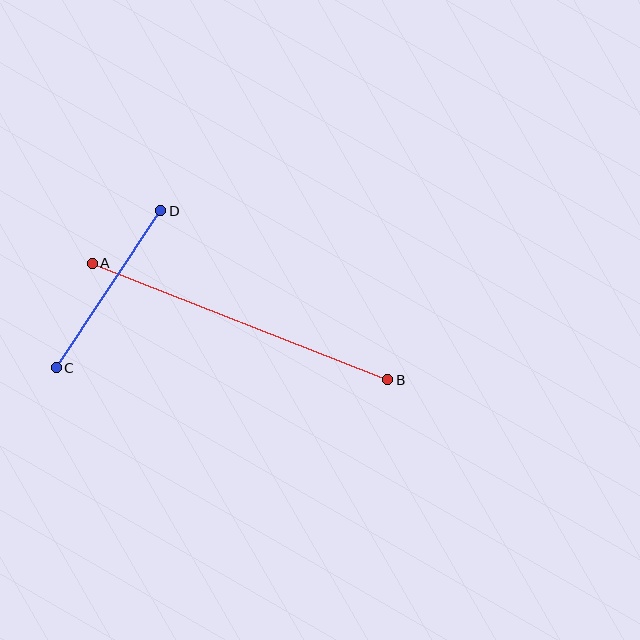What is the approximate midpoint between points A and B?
The midpoint is at approximately (240, 322) pixels.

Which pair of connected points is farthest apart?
Points A and B are farthest apart.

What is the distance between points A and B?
The distance is approximately 318 pixels.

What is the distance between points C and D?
The distance is approximately 188 pixels.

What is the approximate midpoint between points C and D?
The midpoint is at approximately (108, 289) pixels.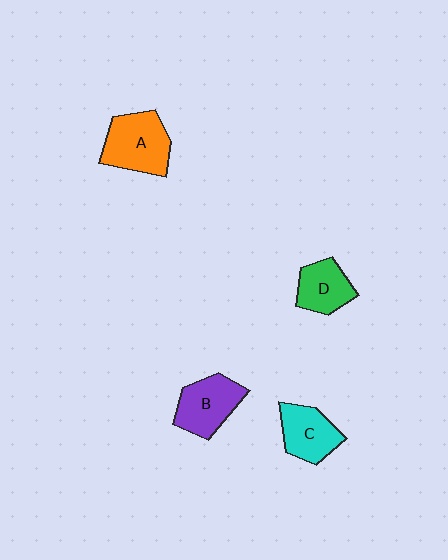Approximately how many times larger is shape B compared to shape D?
Approximately 1.3 times.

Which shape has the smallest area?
Shape D (green).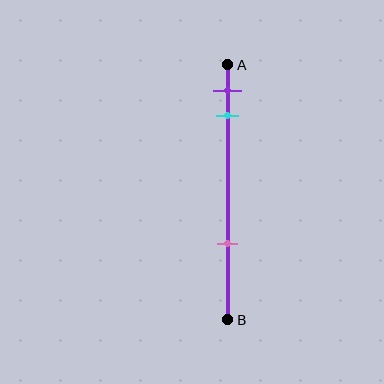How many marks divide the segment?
There are 3 marks dividing the segment.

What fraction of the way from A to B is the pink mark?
The pink mark is approximately 70% (0.7) of the way from A to B.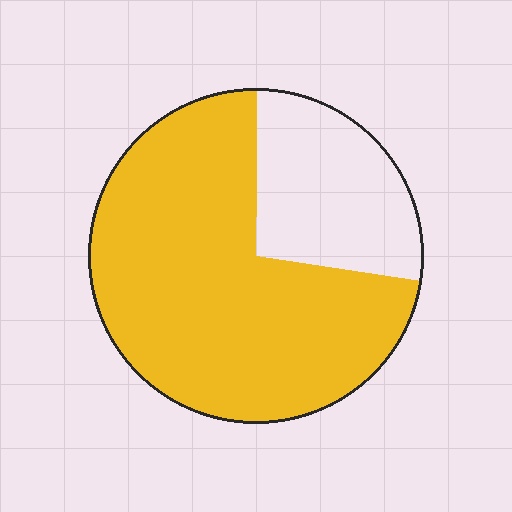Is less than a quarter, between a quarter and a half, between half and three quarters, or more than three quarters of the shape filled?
Between half and three quarters.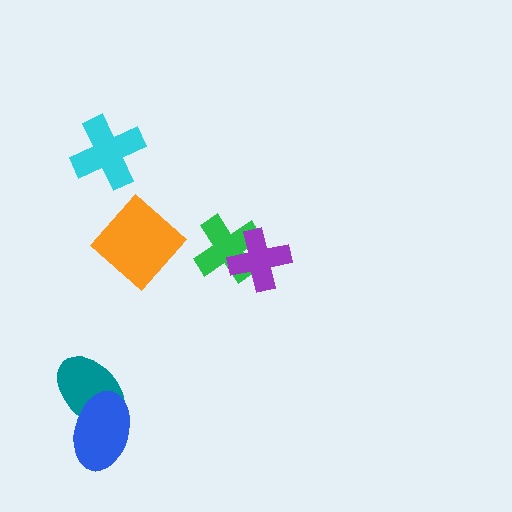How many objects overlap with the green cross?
1 object overlaps with the green cross.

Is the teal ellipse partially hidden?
Yes, it is partially covered by another shape.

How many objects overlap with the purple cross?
1 object overlaps with the purple cross.